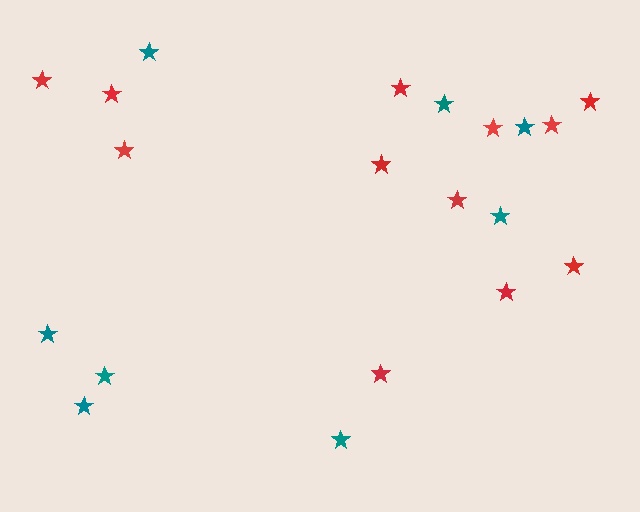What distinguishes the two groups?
There are 2 groups: one group of red stars (12) and one group of teal stars (8).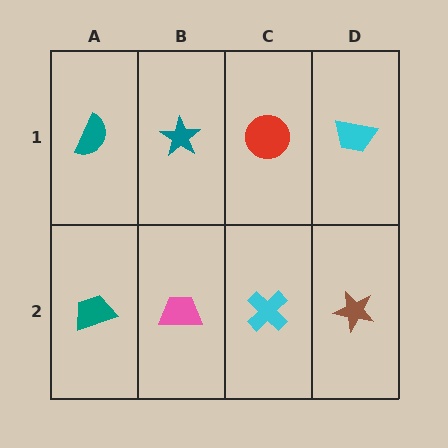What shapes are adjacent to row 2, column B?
A teal star (row 1, column B), a teal trapezoid (row 2, column A), a cyan cross (row 2, column C).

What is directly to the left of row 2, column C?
A pink trapezoid.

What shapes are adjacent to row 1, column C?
A cyan cross (row 2, column C), a teal star (row 1, column B), a cyan trapezoid (row 1, column D).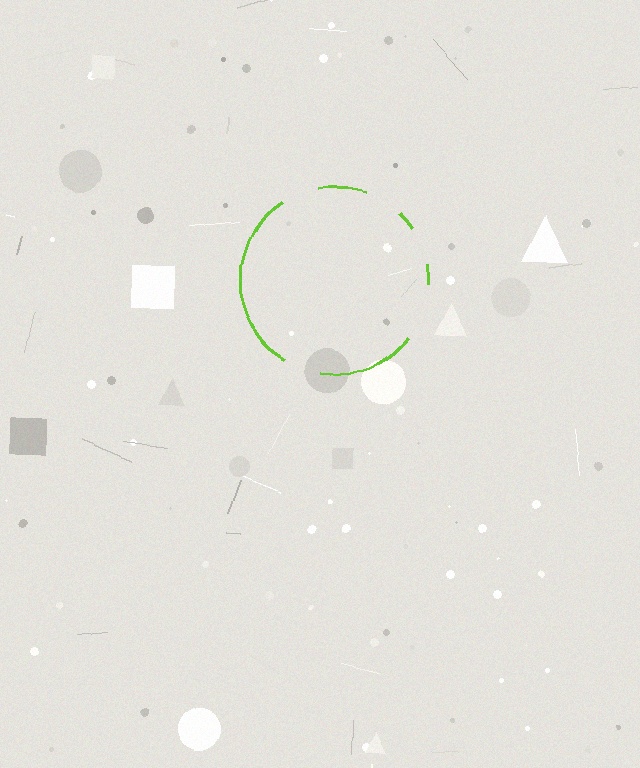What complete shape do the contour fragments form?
The contour fragments form a circle.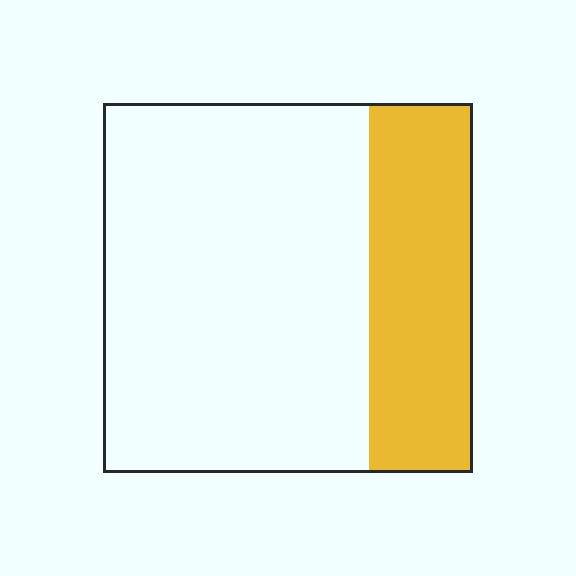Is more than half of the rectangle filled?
No.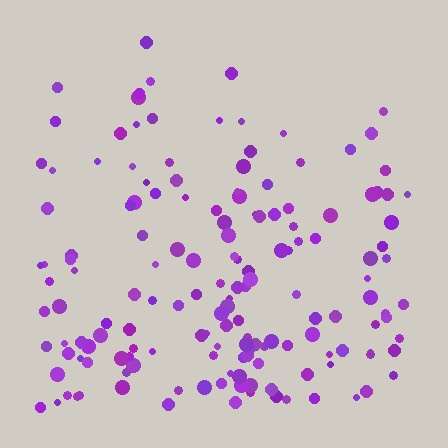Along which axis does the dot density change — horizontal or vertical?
Vertical.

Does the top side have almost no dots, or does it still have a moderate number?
Still a moderate number, just noticeably fewer than the bottom.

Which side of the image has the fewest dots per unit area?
The top.